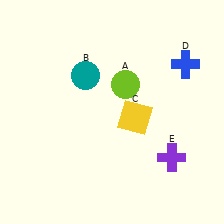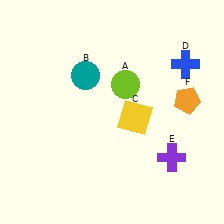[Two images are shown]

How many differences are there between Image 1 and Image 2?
There is 1 difference between the two images.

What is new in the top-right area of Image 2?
An orange pentagon (F) was added in the top-right area of Image 2.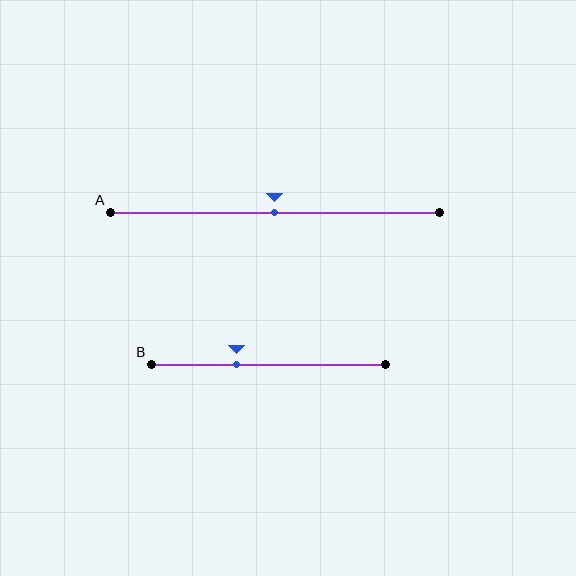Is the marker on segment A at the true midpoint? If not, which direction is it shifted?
Yes, the marker on segment A is at the true midpoint.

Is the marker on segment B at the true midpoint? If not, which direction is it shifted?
No, the marker on segment B is shifted to the left by about 13% of the segment length.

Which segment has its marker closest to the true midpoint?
Segment A has its marker closest to the true midpoint.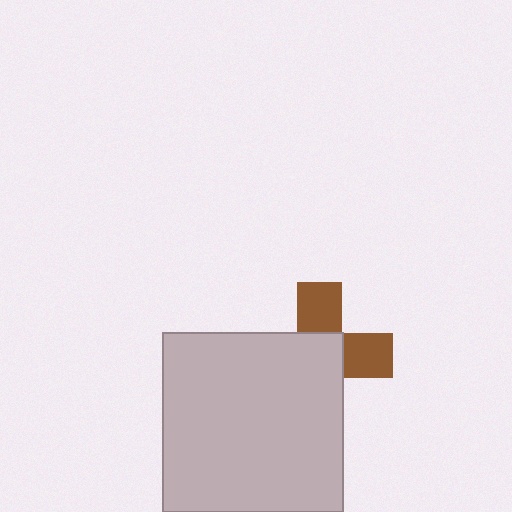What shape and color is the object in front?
The object in front is a light gray square.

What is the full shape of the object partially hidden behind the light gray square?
The partially hidden object is a brown cross.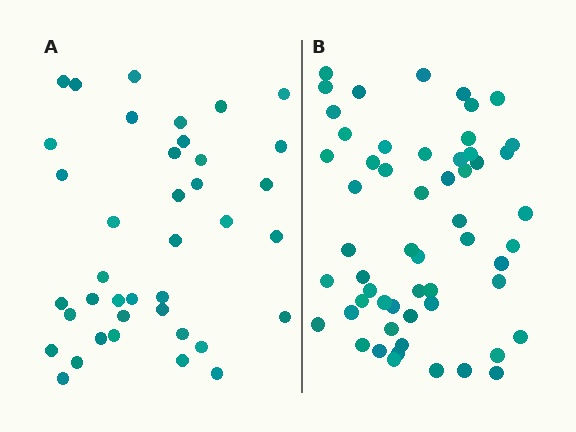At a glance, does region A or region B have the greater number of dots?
Region B (the right region) has more dots.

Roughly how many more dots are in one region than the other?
Region B has approximately 15 more dots than region A.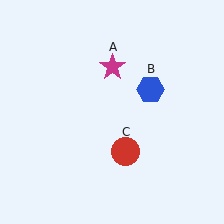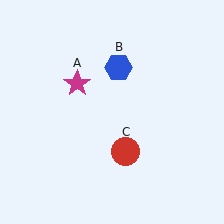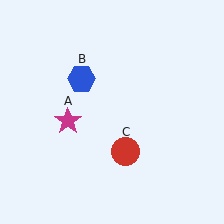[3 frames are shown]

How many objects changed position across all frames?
2 objects changed position: magenta star (object A), blue hexagon (object B).